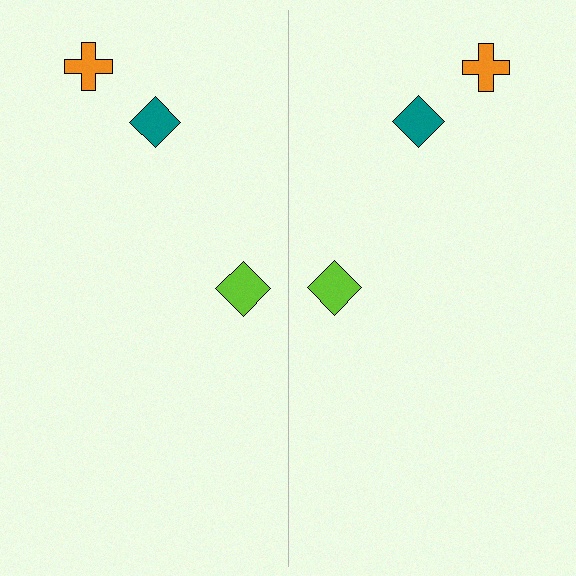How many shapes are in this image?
There are 6 shapes in this image.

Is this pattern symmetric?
Yes, this pattern has bilateral (reflection) symmetry.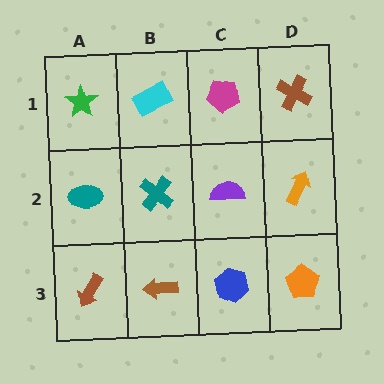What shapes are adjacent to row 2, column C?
A magenta pentagon (row 1, column C), a blue hexagon (row 3, column C), a teal cross (row 2, column B), an orange arrow (row 2, column D).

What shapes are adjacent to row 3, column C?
A purple semicircle (row 2, column C), a brown arrow (row 3, column B), an orange pentagon (row 3, column D).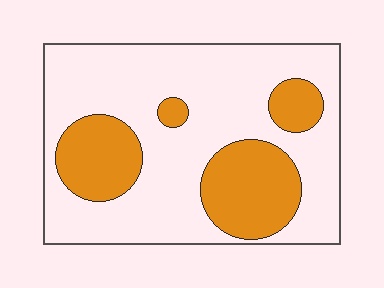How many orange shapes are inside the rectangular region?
4.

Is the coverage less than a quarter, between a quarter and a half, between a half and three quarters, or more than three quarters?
Between a quarter and a half.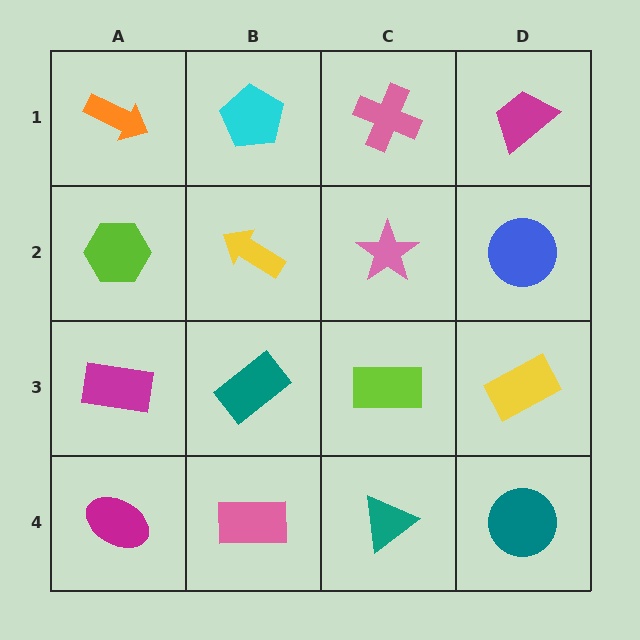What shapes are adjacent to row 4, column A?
A magenta rectangle (row 3, column A), a pink rectangle (row 4, column B).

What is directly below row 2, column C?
A lime rectangle.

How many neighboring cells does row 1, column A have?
2.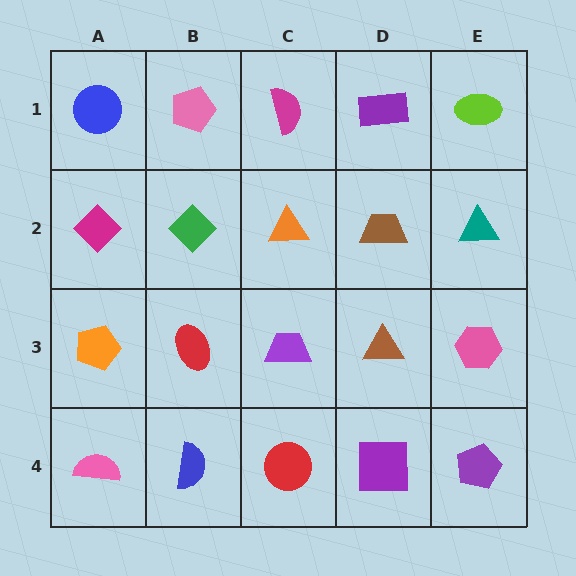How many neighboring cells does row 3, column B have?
4.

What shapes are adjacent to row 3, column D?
A brown trapezoid (row 2, column D), a purple square (row 4, column D), a purple trapezoid (row 3, column C), a pink hexagon (row 3, column E).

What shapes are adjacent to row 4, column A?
An orange pentagon (row 3, column A), a blue semicircle (row 4, column B).